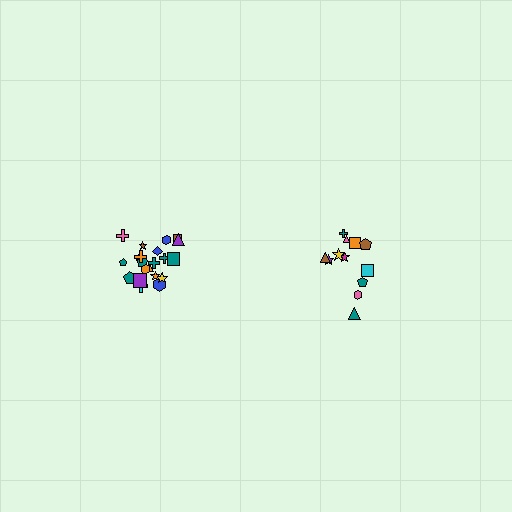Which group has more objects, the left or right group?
The left group.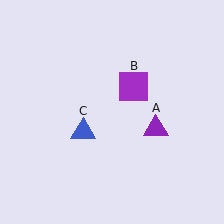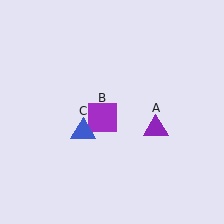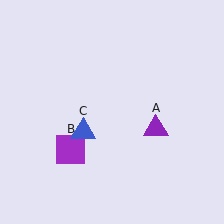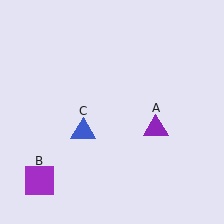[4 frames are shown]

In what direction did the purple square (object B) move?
The purple square (object B) moved down and to the left.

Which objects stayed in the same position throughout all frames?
Purple triangle (object A) and blue triangle (object C) remained stationary.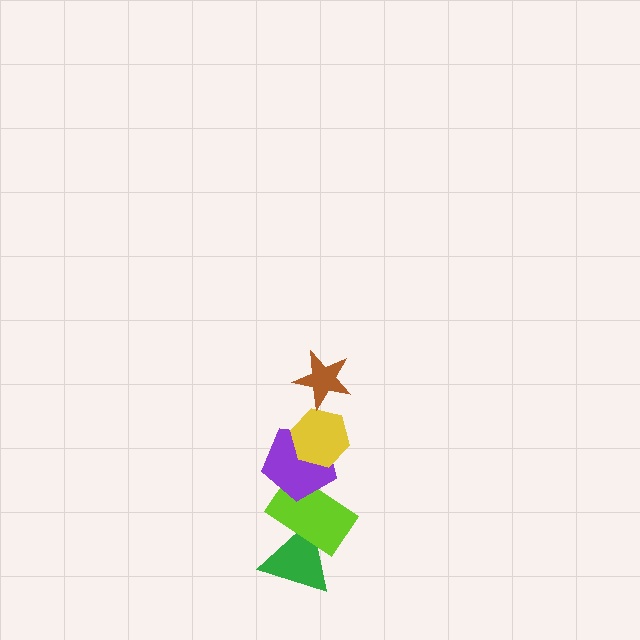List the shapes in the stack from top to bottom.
From top to bottom: the brown star, the yellow hexagon, the purple pentagon, the lime rectangle, the green triangle.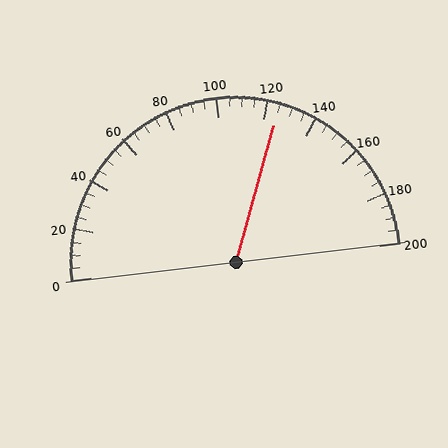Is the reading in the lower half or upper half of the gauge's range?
The reading is in the upper half of the range (0 to 200).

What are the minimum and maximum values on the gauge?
The gauge ranges from 0 to 200.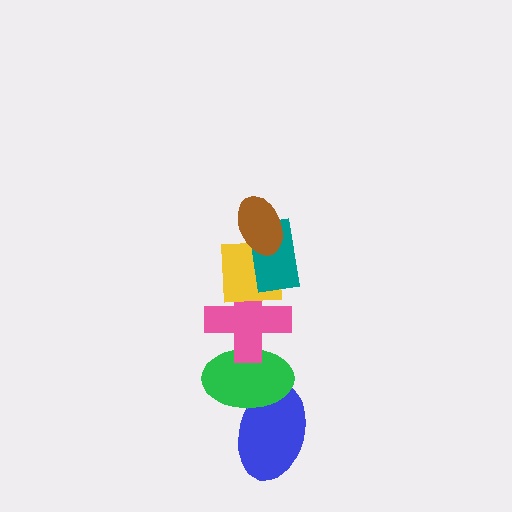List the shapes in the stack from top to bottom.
From top to bottom: the brown ellipse, the teal rectangle, the yellow square, the pink cross, the green ellipse, the blue ellipse.